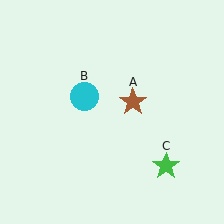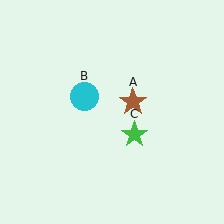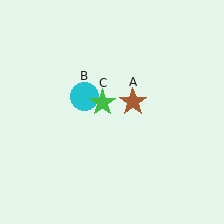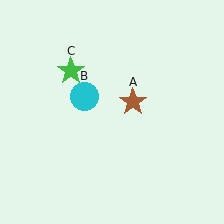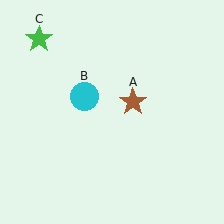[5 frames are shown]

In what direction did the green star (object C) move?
The green star (object C) moved up and to the left.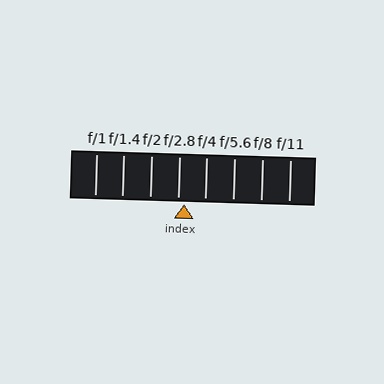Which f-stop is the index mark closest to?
The index mark is closest to f/2.8.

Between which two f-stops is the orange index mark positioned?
The index mark is between f/2.8 and f/4.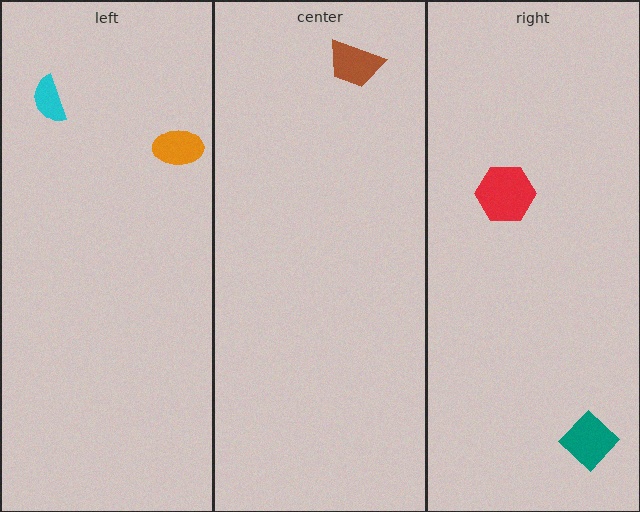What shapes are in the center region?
The brown trapezoid.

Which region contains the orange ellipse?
The left region.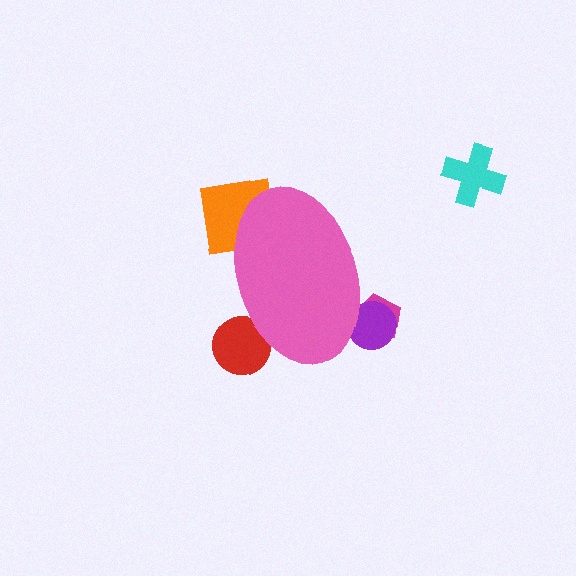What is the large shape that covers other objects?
A pink ellipse.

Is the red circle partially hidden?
Yes, the red circle is partially hidden behind the pink ellipse.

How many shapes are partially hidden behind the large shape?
4 shapes are partially hidden.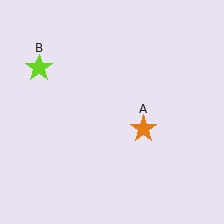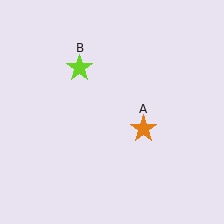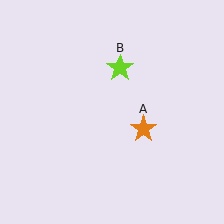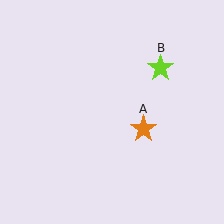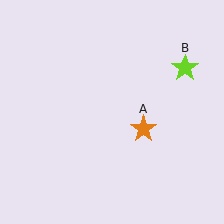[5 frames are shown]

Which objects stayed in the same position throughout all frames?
Orange star (object A) remained stationary.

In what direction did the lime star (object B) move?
The lime star (object B) moved right.